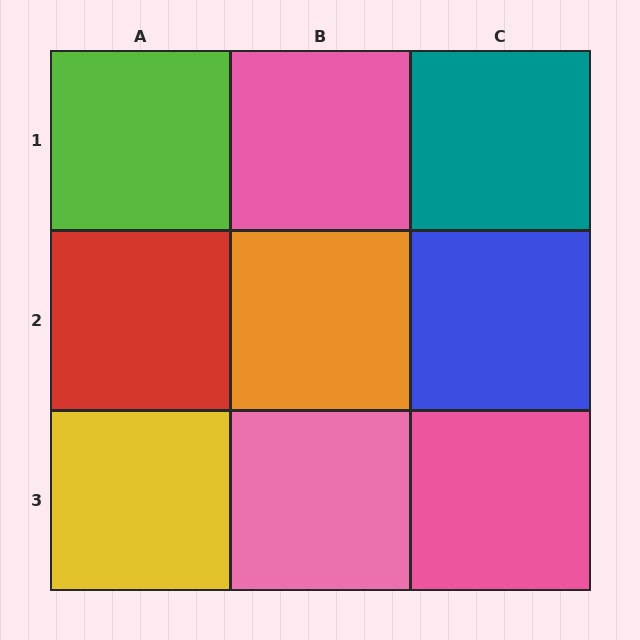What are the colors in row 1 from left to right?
Lime, pink, teal.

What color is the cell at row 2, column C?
Blue.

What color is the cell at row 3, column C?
Pink.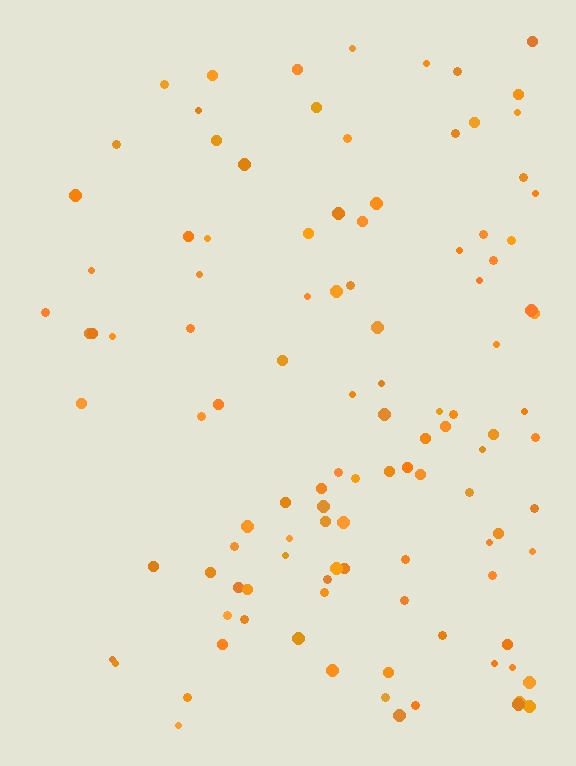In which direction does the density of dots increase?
From left to right, with the right side densest.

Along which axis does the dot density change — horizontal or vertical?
Horizontal.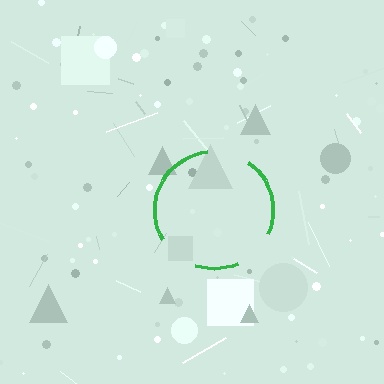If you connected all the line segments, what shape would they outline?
They would outline a circle.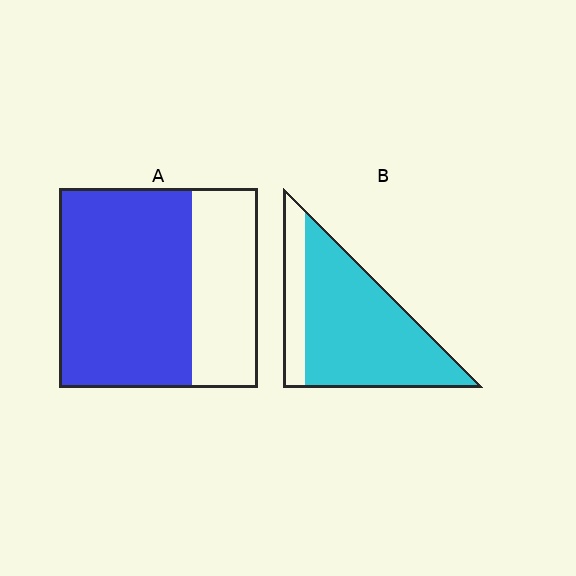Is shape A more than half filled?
Yes.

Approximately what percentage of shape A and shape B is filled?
A is approximately 65% and B is approximately 80%.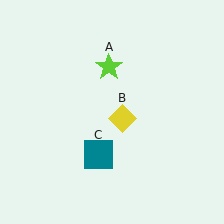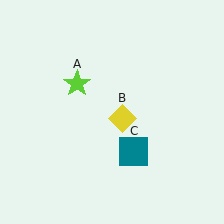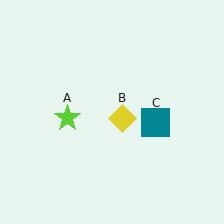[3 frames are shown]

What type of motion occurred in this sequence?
The lime star (object A), teal square (object C) rotated counterclockwise around the center of the scene.